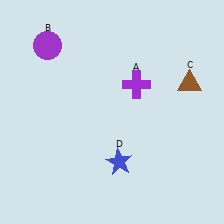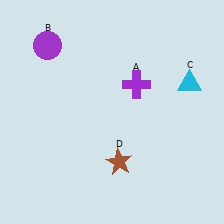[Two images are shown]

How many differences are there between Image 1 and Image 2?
There are 2 differences between the two images.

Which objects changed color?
C changed from brown to cyan. D changed from blue to brown.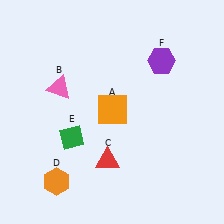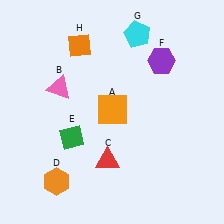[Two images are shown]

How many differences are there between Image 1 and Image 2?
There are 2 differences between the two images.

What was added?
A cyan pentagon (G), an orange diamond (H) were added in Image 2.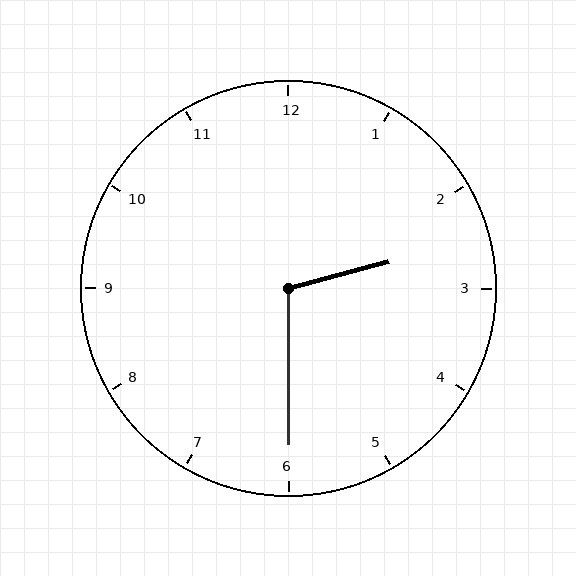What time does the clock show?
2:30.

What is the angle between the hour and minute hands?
Approximately 105 degrees.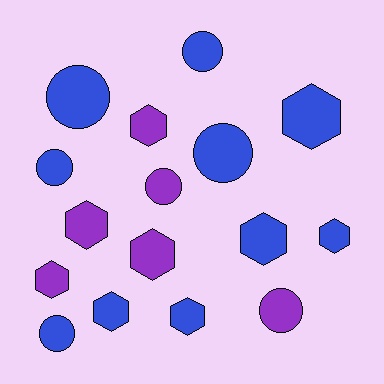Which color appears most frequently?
Blue, with 10 objects.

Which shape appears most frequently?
Hexagon, with 9 objects.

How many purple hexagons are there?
There are 4 purple hexagons.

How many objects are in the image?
There are 16 objects.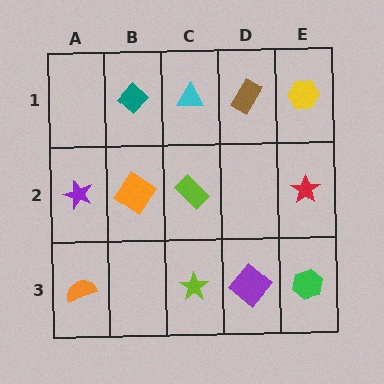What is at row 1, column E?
A yellow hexagon.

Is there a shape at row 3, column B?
No, that cell is empty.